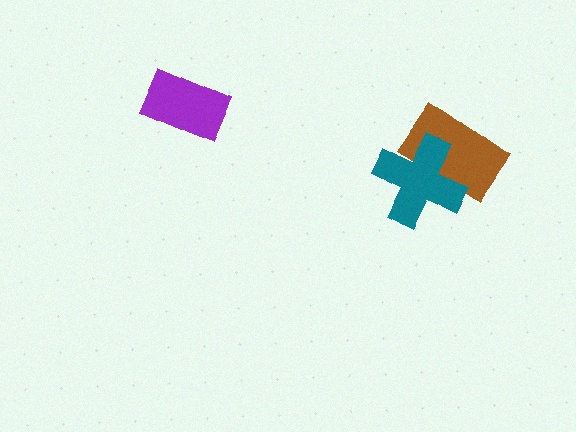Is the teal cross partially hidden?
No, no other shape covers it.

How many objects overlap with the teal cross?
1 object overlaps with the teal cross.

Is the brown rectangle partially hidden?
Yes, it is partially covered by another shape.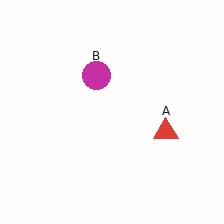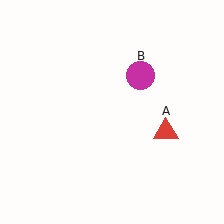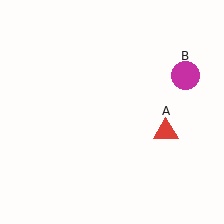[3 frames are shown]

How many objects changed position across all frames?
1 object changed position: magenta circle (object B).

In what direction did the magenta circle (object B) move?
The magenta circle (object B) moved right.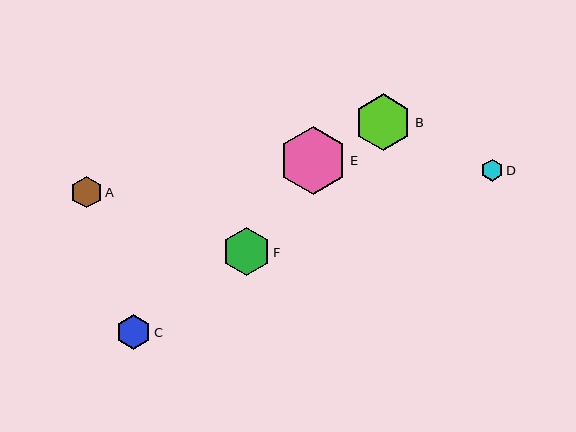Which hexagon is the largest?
Hexagon E is the largest with a size of approximately 68 pixels.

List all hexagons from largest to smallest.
From largest to smallest: E, B, F, C, A, D.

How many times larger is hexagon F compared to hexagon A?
Hexagon F is approximately 1.5 times the size of hexagon A.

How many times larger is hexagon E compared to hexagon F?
Hexagon E is approximately 1.4 times the size of hexagon F.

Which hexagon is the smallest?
Hexagon D is the smallest with a size of approximately 22 pixels.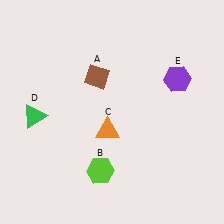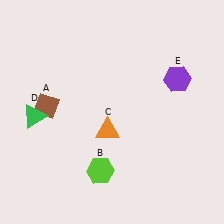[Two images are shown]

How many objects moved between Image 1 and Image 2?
1 object moved between the two images.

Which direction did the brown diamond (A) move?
The brown diamond (A) moved left.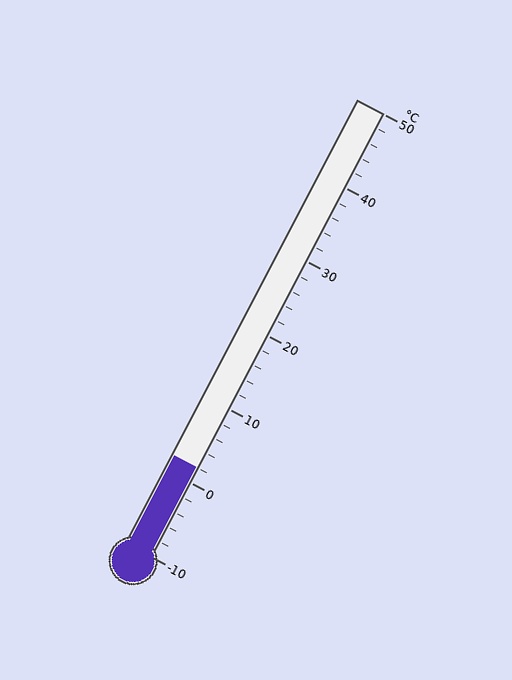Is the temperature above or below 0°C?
The temperature is above 0°C.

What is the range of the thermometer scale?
The thermometer scale ranges from -10°C to 50°C.